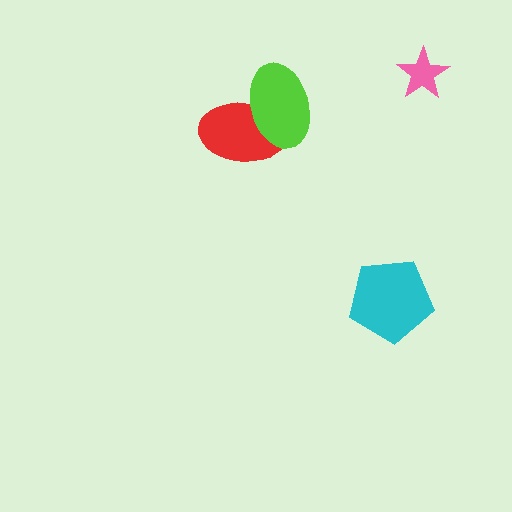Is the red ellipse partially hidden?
Yes, it is partially covered by another shape.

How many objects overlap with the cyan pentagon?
0 objects overlap with the cyan pentagon.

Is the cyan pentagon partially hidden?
No, no other shape covers it.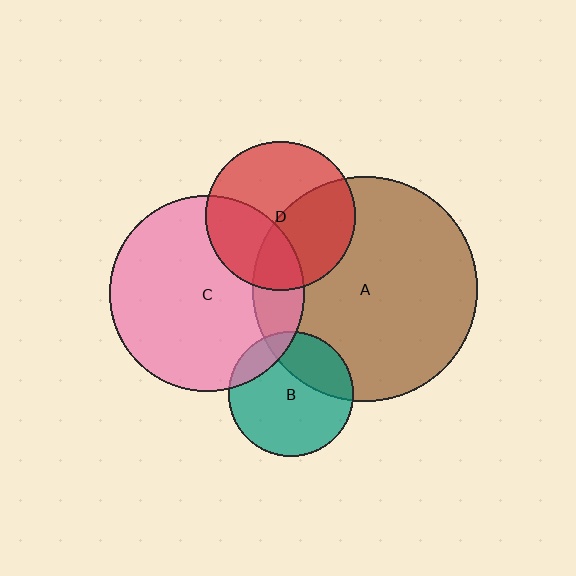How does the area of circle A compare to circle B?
Approximately 3.2 times.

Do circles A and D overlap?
Yes.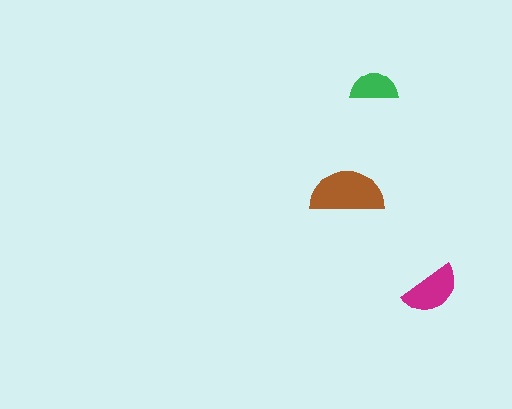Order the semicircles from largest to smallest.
the brown one, the magenta one, the green one.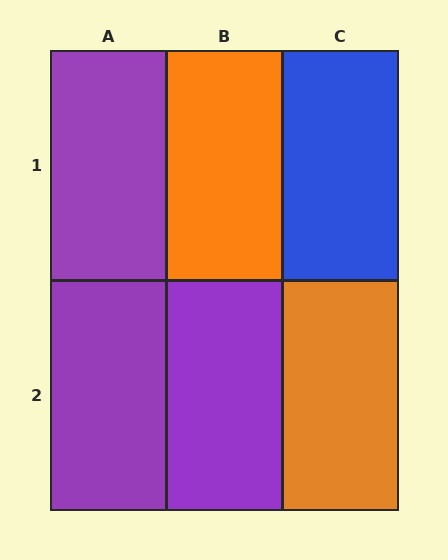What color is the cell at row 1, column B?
Orange.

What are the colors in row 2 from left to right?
Purple, purple, orange.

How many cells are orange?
2 cells are orange.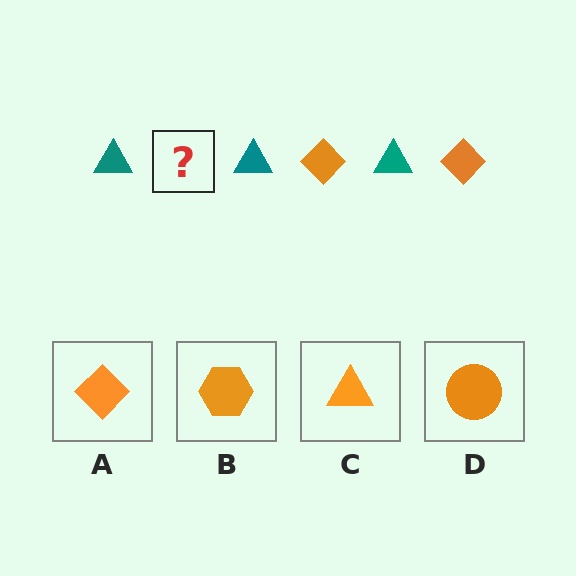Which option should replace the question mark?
Option A.